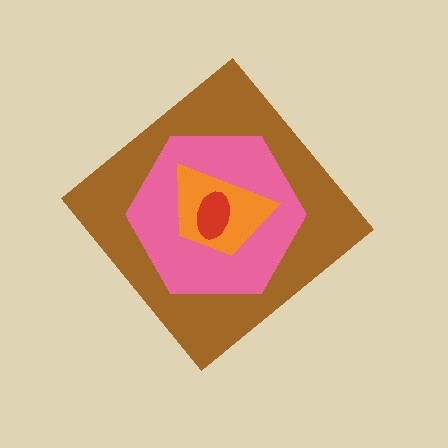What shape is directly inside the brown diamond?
The pink hexagon.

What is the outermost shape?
The brown diamond.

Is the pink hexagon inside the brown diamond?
Yes.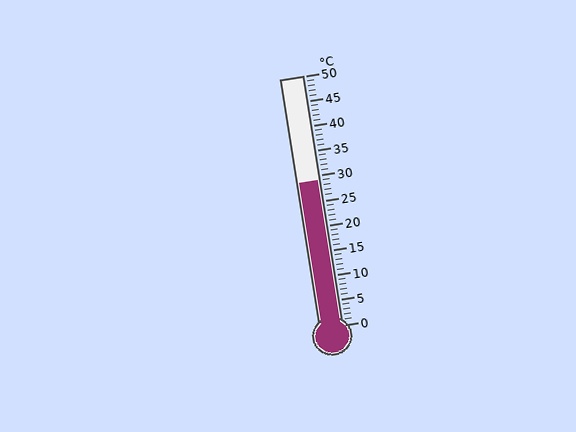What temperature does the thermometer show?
The thermometer shows approximately 29°C.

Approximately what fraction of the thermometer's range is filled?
The thermometer is filled to approximately 60% of its range.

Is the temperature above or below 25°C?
The temperature is above 25°C.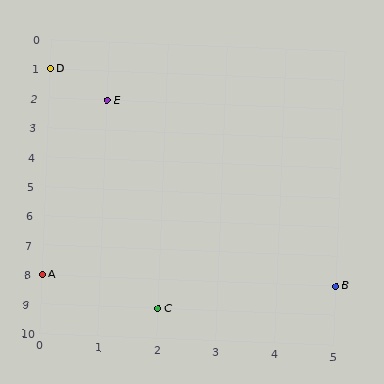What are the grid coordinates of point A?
Point A is at grid coordinates (0, 8).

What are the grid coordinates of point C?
Point C is at grid coordinates (2, 9).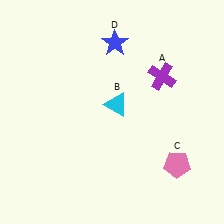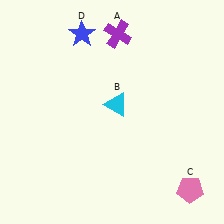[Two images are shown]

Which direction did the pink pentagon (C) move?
The pink pentagon (C) moved down.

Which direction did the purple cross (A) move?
The purple cross (A) moved left.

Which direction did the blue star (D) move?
The blue star (D) moved left.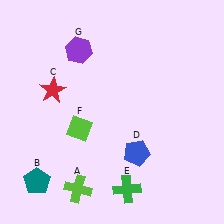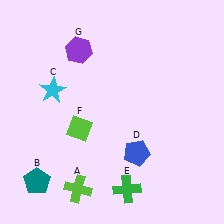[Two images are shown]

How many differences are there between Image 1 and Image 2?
There is 1 difference between the two images.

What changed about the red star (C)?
In Image 1, C is red. In Image 2, it changed to cyan.